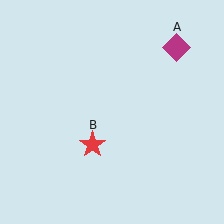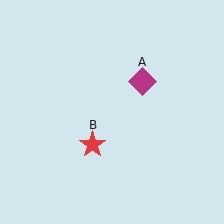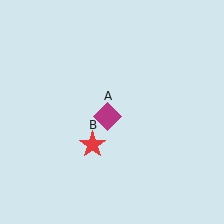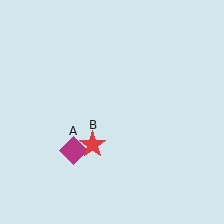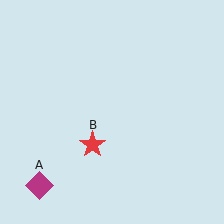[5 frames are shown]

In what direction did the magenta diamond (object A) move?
The magenta diamond (object A) moved down and to the left.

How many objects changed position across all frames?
1 object changed position: magenta diamond (object A).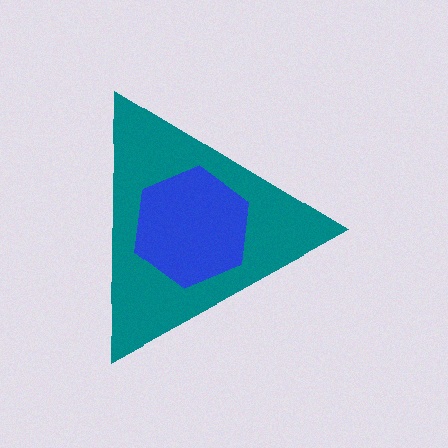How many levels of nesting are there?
2.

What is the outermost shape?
The teal triangle.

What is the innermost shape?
The blue hexagon.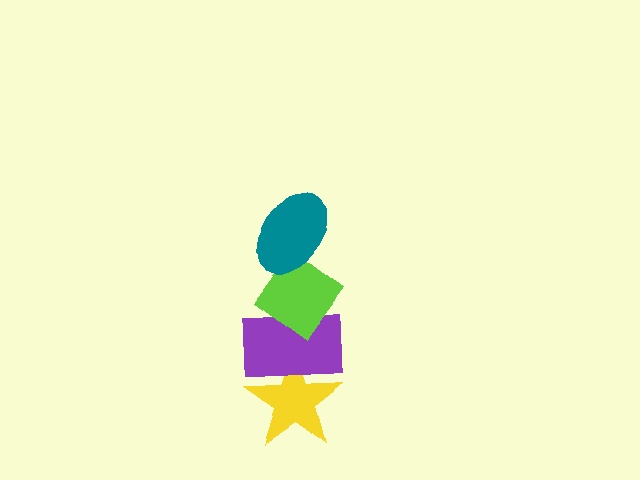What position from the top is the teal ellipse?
The teal ellipse is 1st from the top.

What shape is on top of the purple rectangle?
The lime diamond is on top of the purple rectangle.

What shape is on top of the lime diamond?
The teal ellipse is on top of the lime diamond.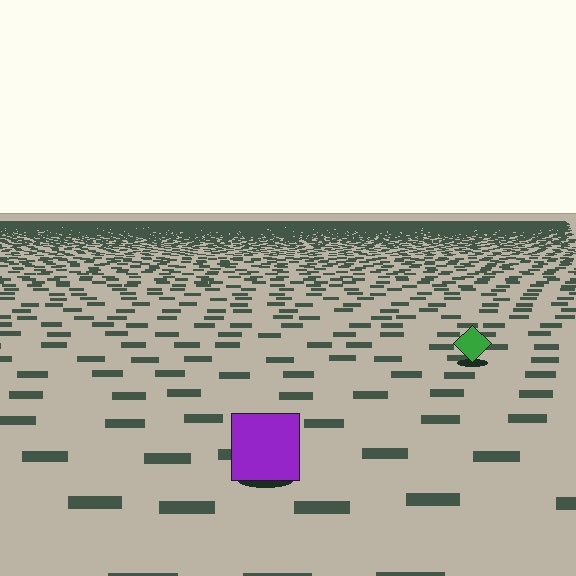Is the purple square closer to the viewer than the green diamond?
Yes. The purple square is closer — you can tell from the texture gradient: the ground texture is coarser near it.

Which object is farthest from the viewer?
The green diamond is farthest from the viewer. It appears smaller and the ground texture around it is denser.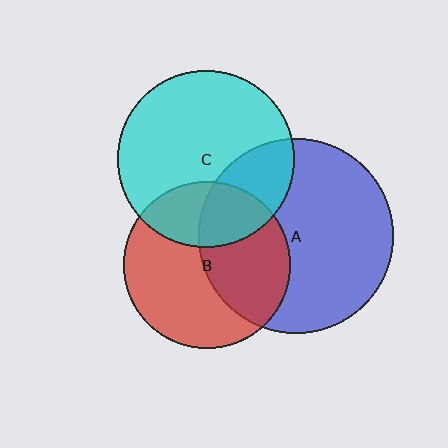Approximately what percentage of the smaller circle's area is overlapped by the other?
Approximately 25%.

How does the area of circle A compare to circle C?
Approximately 1.2 times.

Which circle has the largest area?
Circle A (blue).